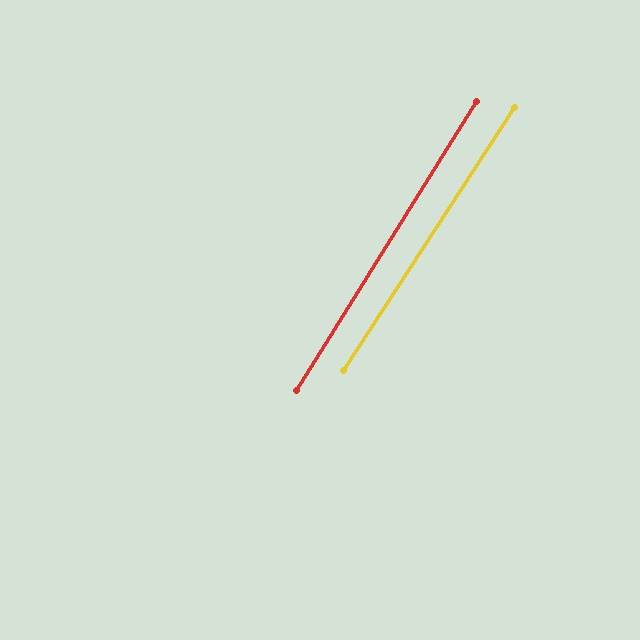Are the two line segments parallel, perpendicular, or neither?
Parallel — their directions differ by only 1.1°.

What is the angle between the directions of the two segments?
Approximately 1 degree.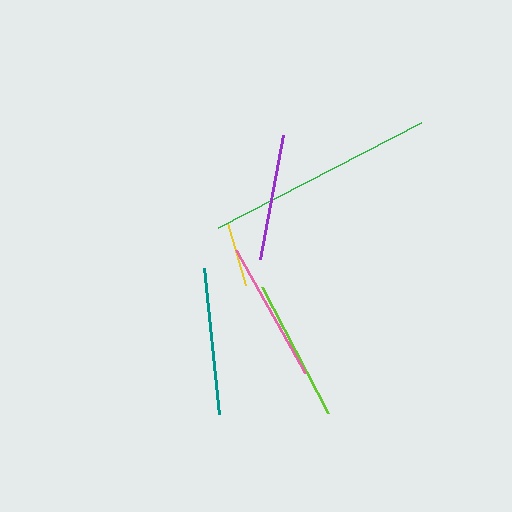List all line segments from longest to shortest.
From longest to shortest: green, teal, lime, pink, purple, yellow.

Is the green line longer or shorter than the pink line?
The green line is longer than the pink line.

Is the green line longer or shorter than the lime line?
The green line is longer than the lime line.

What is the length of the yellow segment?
The yellow segment is approximately 64 pixels long.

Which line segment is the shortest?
The yellow line is the shortest at approximately 64 pixels.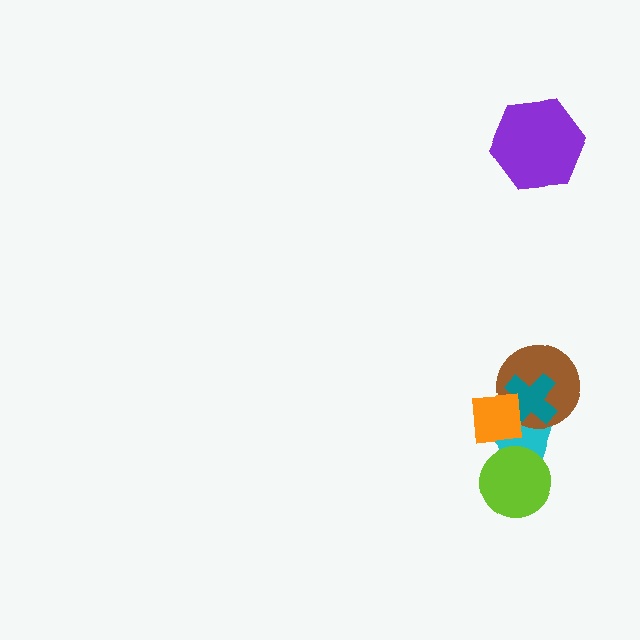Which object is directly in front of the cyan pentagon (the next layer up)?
The brown circle is directly in front of the cyan pentagon.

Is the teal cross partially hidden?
Yes, it is partially covered by another shape.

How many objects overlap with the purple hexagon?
0 objects overlap with the purple hexagon.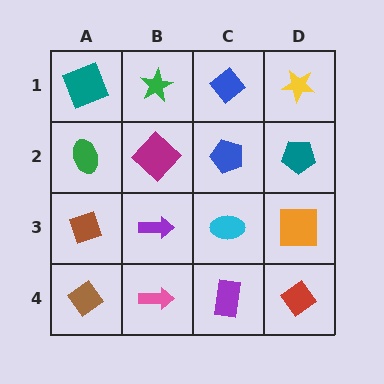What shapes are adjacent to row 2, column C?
A blue diamond (row 1, column C), a cyan ellipse (row 3, column C), a magenta diamond (row 2, column B), a teal pentagon (row 2, column D).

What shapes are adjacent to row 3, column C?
A blue pentagon (row 2, column C), a purple rectangle (row 4, column C), a purple arrow (row 3, column B), an orange square (row 3, column D).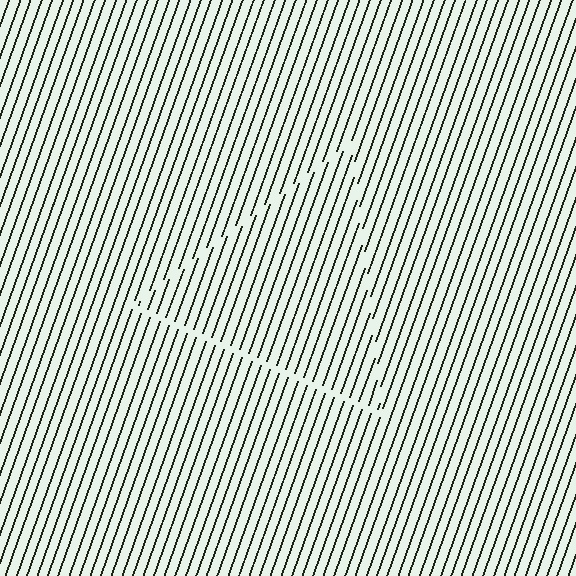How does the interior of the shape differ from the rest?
The interior of the shape contains the same grating, shifted by half a period — the contour is defined by the phase discontinuity where line-ends from the inner and outer gratings abut.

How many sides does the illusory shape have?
3 sides — the line-ends trace a triangle.